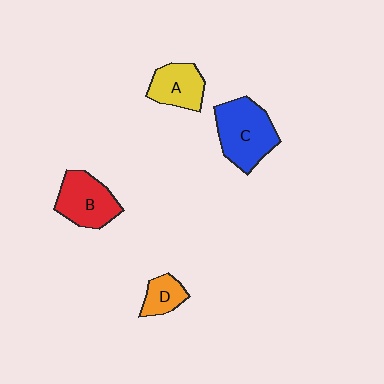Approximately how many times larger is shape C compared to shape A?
Approximately 1.6 times.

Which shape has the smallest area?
Shape D (orange).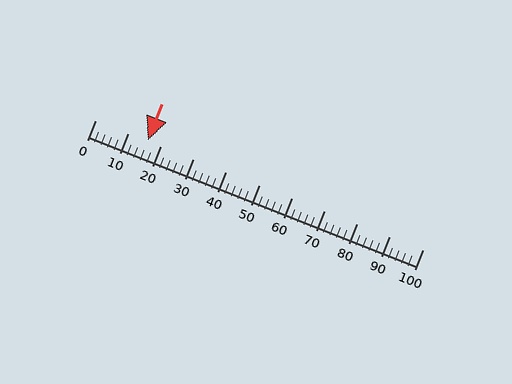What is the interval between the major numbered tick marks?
The major tick marks are spaced 10 units apart.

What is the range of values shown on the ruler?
The ruler shows values from 0 to 100.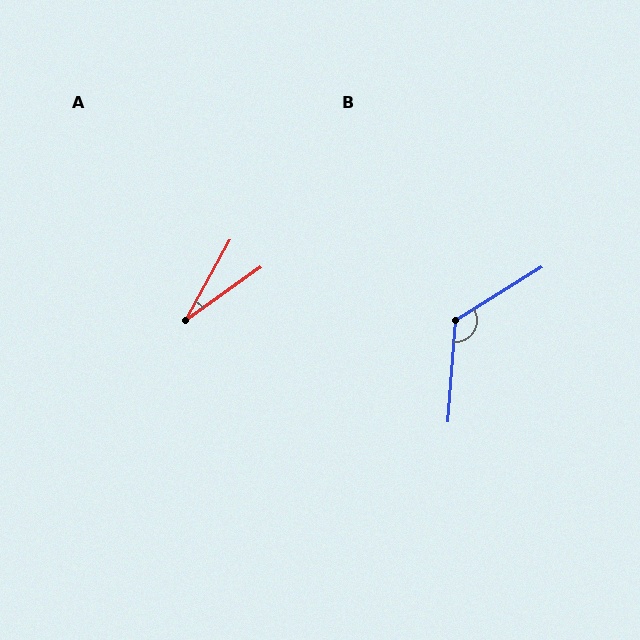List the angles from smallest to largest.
A (25°), B (126°).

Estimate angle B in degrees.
Approximately 126 degrees.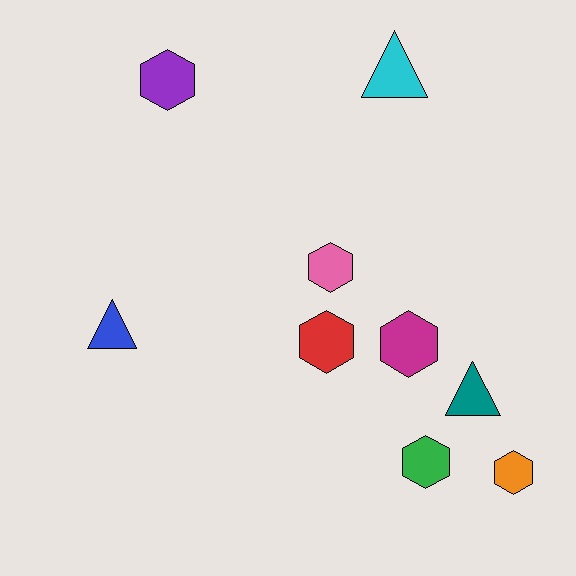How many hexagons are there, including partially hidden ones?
There are 6 hexagons.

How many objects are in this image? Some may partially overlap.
There are 9 objects.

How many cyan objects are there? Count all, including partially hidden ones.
There is 1 cyan object.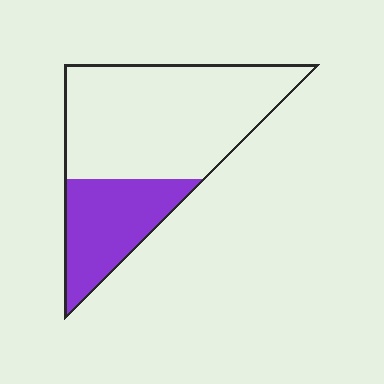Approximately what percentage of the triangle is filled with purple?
Approximately 30%.